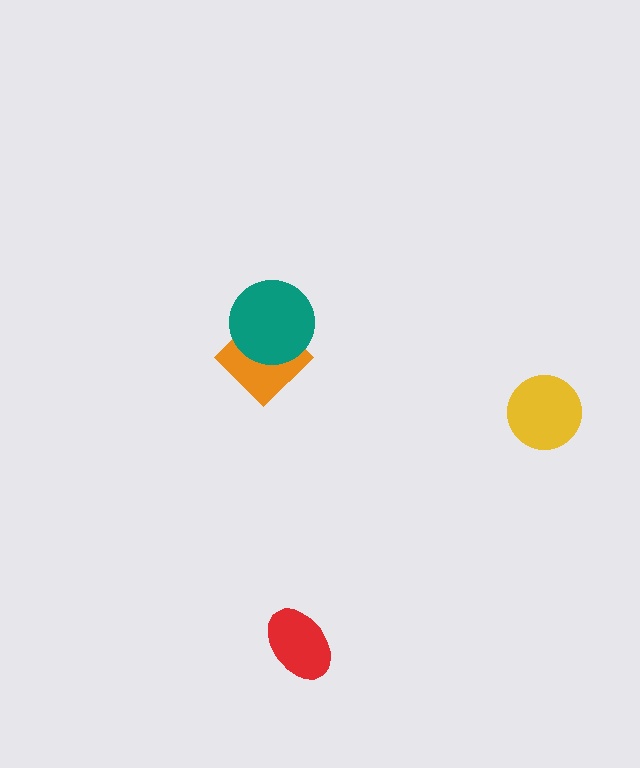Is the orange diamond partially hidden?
Yes, it is partially covered by another shape.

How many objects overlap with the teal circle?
1 object overlaps with the teal circle.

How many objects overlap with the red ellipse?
0 objects overlap with the red ellipse.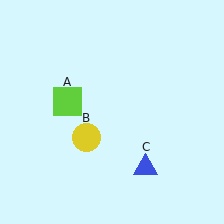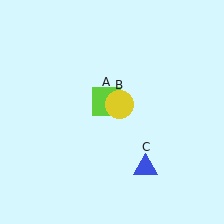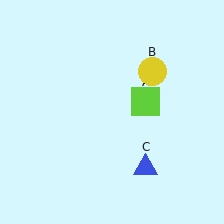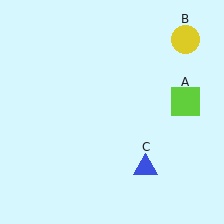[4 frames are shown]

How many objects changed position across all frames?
2 objects changed position: lime square (object A), yellow circle (object B).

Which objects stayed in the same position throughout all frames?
Blue triangle (object C) remained stationary.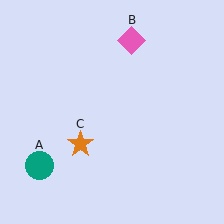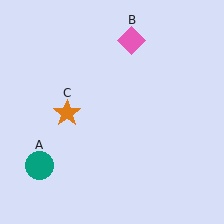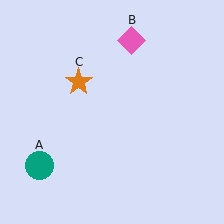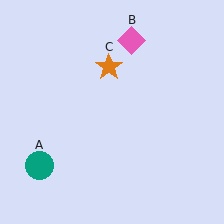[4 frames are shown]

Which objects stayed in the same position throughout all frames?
Teal circle (object A) and pink diamond (object B) remained stationary.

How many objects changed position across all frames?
1 object changed position: orange star (object C).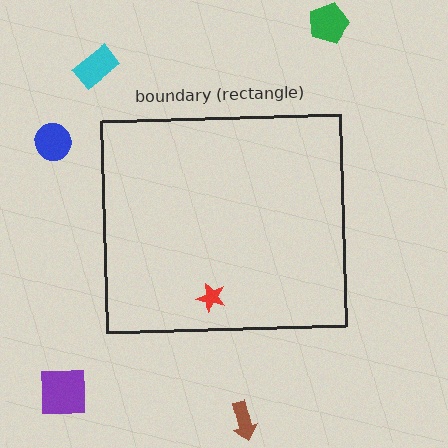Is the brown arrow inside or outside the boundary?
Outside.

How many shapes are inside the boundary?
1 inside, 5 outside.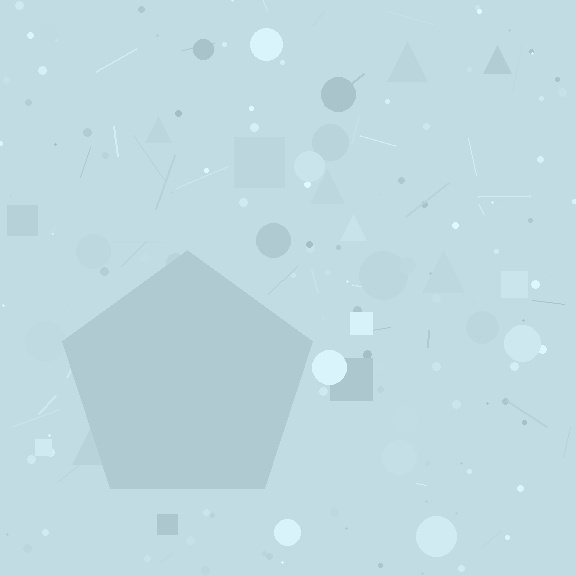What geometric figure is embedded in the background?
A pentagon is embedded in the background.